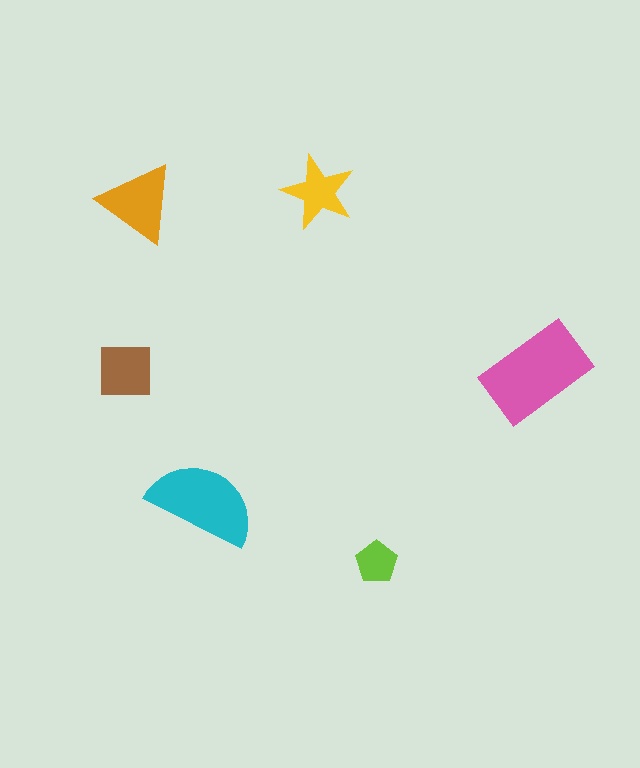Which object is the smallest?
The lime pentagon.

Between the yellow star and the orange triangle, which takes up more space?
The orange triangle.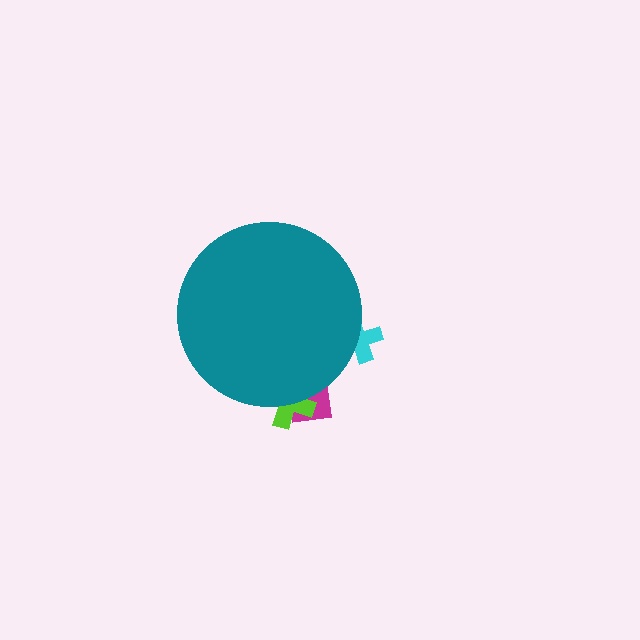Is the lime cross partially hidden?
Yes, the lime cross is partially hidden behind the teal circle.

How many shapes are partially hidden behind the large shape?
3 shapes are partially hidden.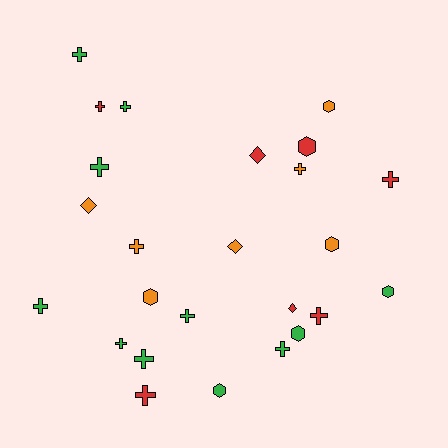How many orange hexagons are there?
There are 3 orange hexagons.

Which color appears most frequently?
Green, with 11 objects.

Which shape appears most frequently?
Cross, with 14 objects.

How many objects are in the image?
There are 25 objects.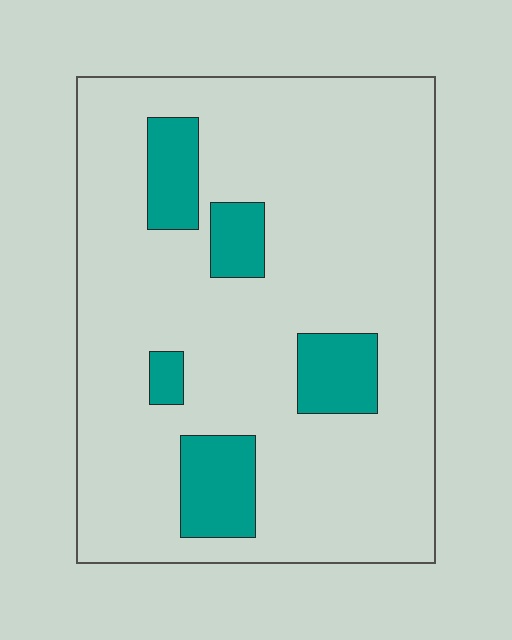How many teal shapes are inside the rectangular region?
5.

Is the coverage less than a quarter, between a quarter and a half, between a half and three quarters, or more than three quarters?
Less than a quarter.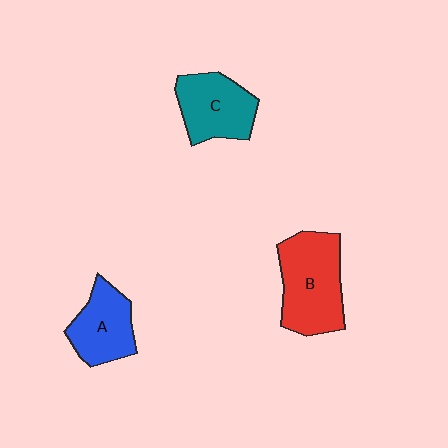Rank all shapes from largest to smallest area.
From largest to smallest: B (red), C (teal), A (blue).